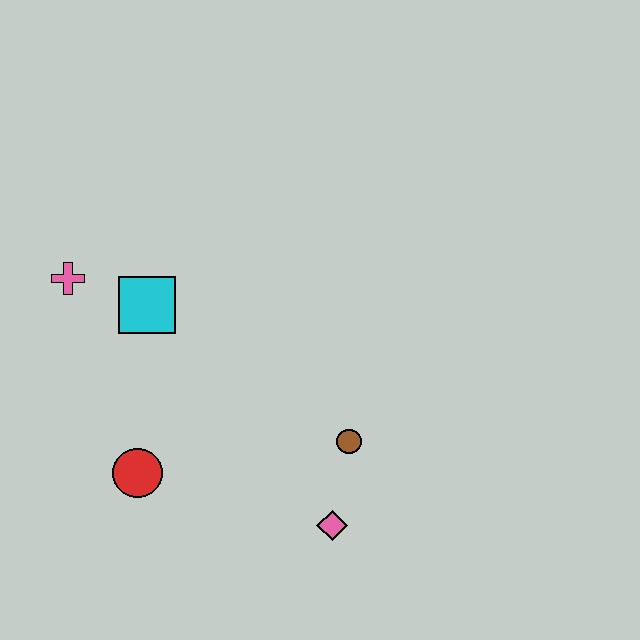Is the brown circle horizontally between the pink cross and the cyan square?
No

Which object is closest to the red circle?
The cyan square is closest to the red circle.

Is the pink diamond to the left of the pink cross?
No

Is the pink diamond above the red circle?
No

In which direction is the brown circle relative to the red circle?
The brown circle is to the right of the red circle.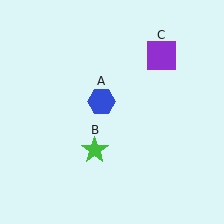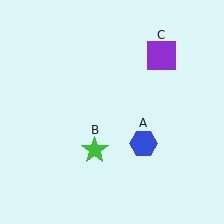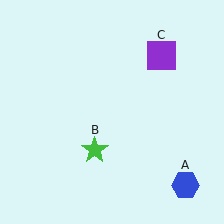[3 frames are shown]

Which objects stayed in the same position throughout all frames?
Green star (object B) and purple square (object C) remained stationary.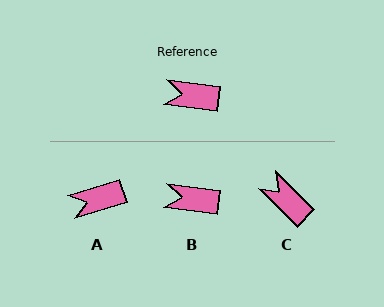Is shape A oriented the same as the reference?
No, it is off by about 25 degrees.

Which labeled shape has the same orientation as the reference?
B.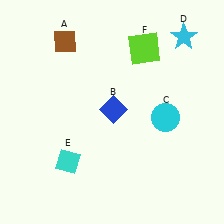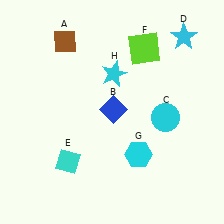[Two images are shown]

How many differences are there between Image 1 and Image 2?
There are 2 differences between the two images.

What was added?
A cyan hexagon (G), a cyan star (H) were added in Image 2.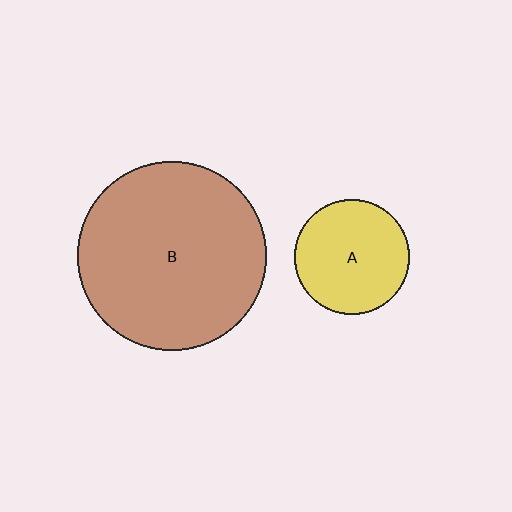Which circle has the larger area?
Circle B (brown).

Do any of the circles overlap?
No, none of the circles overlap.